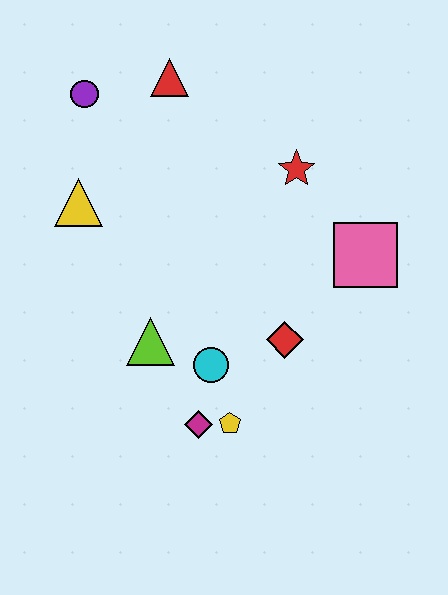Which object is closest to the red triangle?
The purple circle is closest to the red triangle.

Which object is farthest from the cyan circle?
The purple circle is farthest from the cyan circle.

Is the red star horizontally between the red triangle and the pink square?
Yes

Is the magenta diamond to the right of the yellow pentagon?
No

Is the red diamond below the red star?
Yes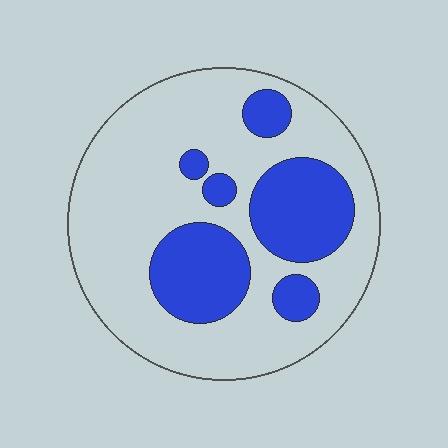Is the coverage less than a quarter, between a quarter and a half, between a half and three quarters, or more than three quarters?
Between a quarter and a half.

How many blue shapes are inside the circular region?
6.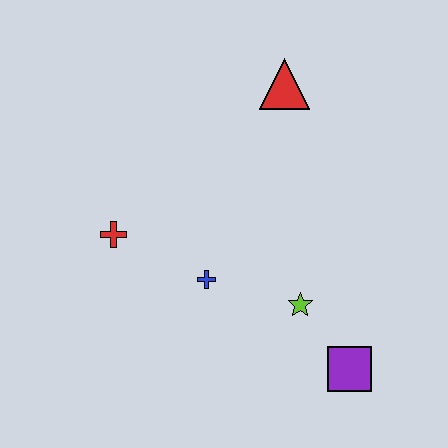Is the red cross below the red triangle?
Yes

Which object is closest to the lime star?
The purple square is closest to the lime star.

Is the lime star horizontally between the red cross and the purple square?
Yes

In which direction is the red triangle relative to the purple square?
The red triangle is above the purple square.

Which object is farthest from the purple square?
The red triangle is farthest from the purple square.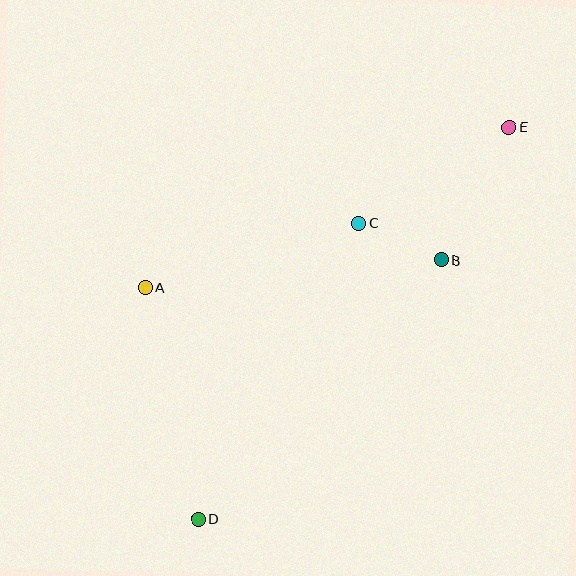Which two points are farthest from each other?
Points D and E are farthest from each other.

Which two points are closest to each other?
Points B and C are closest to each other.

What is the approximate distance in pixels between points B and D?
The distance between B and D is approximately 355 pixels.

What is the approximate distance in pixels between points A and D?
The distance between A and D is approximately 237 pixels.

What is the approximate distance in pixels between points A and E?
The distance between A and E is approximately 398 pixels.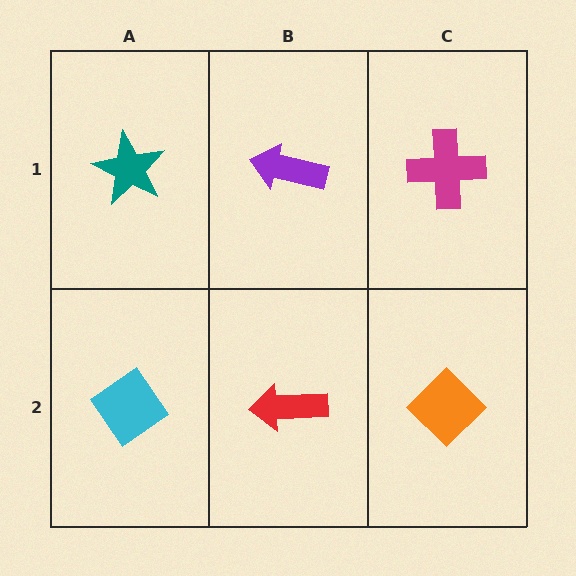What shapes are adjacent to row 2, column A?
A teal star (row 1, column A), a red arrow (row 2, column B).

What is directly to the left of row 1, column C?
A purple arrow.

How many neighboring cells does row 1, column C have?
2.